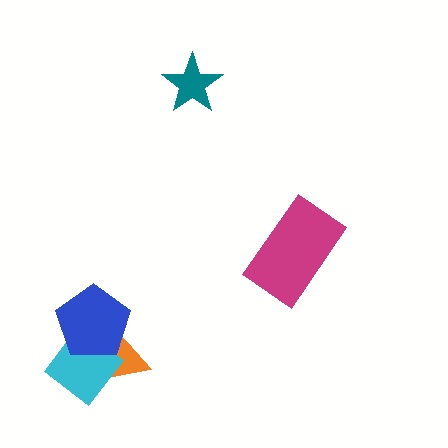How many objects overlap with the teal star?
0 objects overlap with the teal star.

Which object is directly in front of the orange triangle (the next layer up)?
The cyan diamond is directly in front of the orange triangle.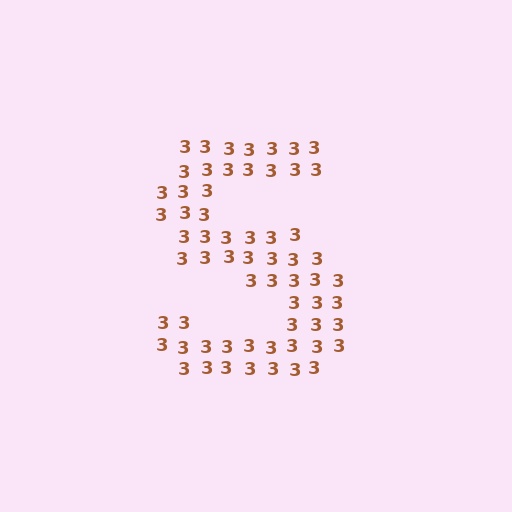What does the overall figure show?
The overall figure shows the letter S.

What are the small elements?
The small elements are digit 3's.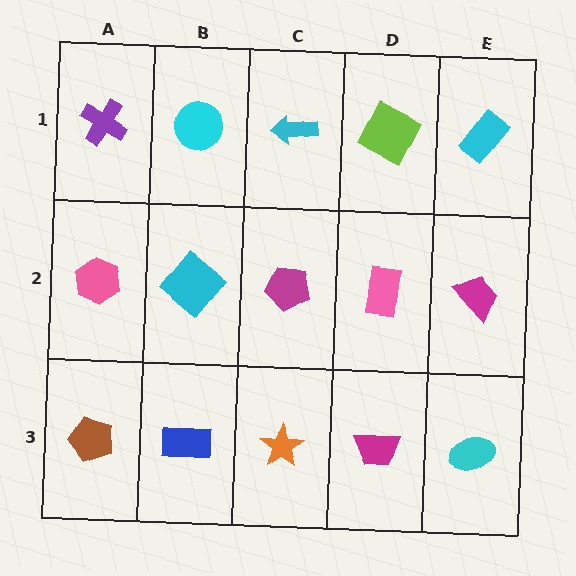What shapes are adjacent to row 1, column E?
A magenta trapezoid (row 2, column E), a lime square (row 1, column D).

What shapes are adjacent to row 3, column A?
A pink hexagon (row 2, column A), a blue rectangle (row 3, column B).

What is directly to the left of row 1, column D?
A cyan arrow.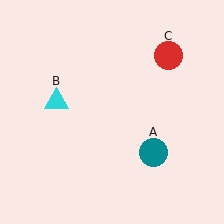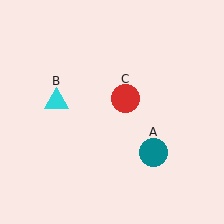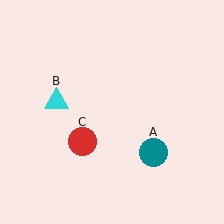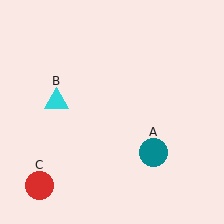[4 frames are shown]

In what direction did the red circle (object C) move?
The red circle (object C) moved down and to the left.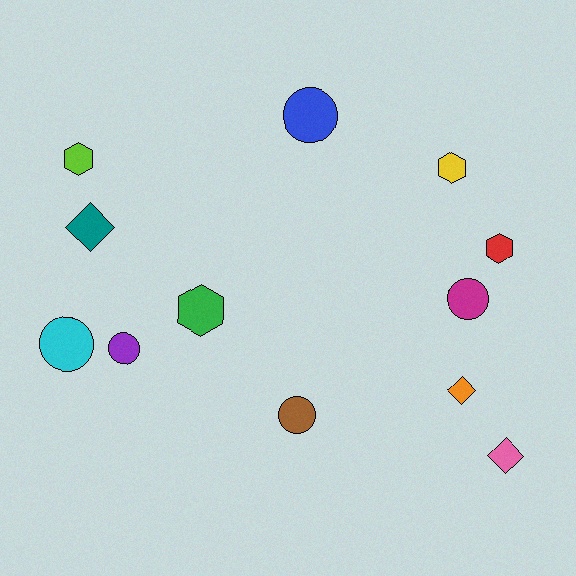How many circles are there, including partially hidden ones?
There are 5 circles.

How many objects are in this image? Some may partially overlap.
There are 12 objects.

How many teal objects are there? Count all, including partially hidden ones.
There is 1 teal object.